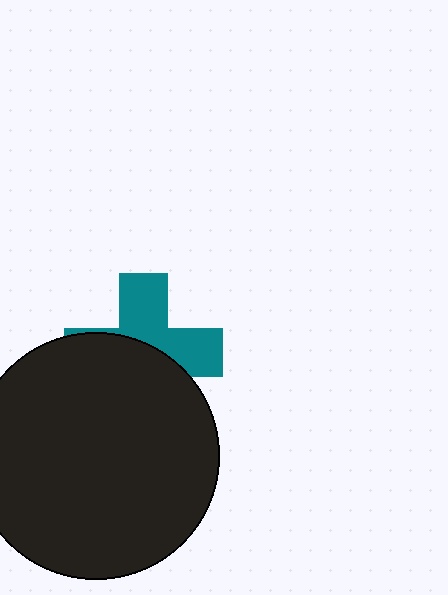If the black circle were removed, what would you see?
You would see the complete teal cross.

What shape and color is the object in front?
The object in front is a black circle.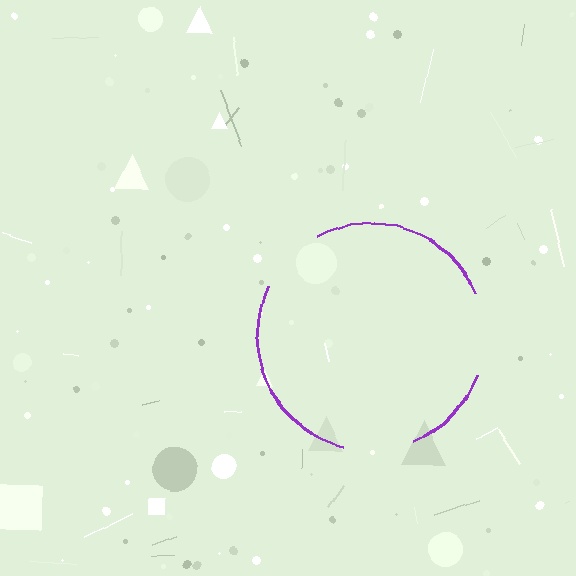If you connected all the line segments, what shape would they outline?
They would outline a circle.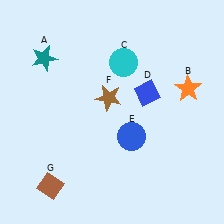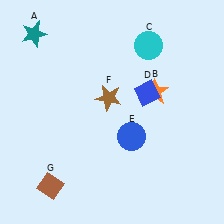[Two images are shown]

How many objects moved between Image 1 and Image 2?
3 objects moved between the two images.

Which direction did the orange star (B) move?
The orange star (B) moved left.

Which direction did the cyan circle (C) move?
The cyan circle (C) moved right.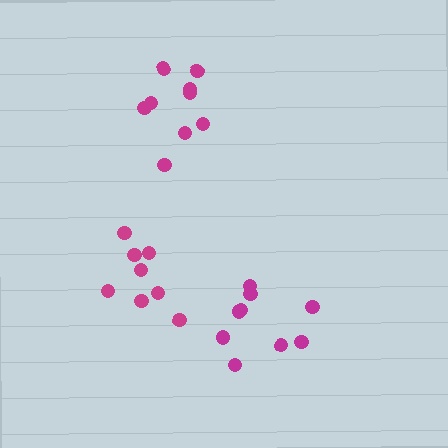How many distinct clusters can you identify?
There are 3 distinct clusters.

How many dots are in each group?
Group 1: 9 dots, Group 2: 9 dots, Group 3: 8 dots (26 total).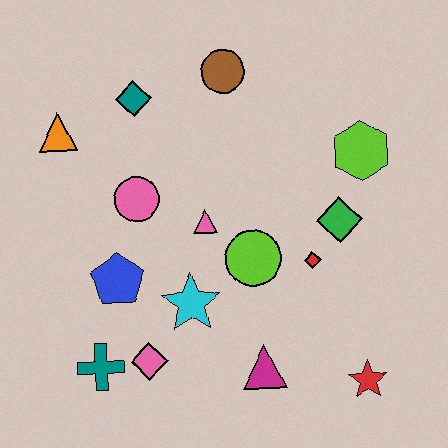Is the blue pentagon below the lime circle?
Yes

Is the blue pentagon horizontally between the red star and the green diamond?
No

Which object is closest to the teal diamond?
The orange triangle is closest to the teal diamond.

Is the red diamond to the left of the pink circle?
No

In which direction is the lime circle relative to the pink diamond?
The lime circle is to the right of the pink diamond.